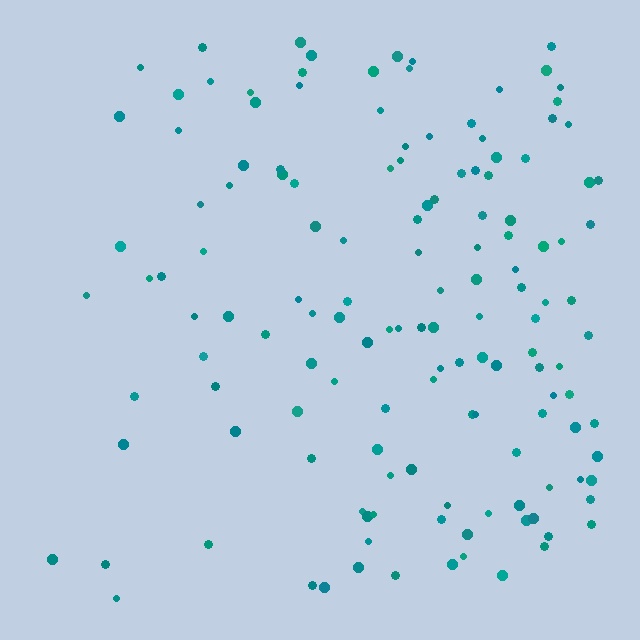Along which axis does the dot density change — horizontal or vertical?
Horizontal.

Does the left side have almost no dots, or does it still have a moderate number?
Still a moderate number, just noticeably fewer than the right.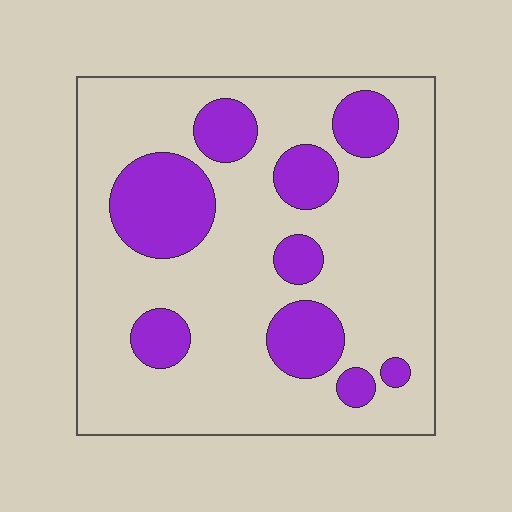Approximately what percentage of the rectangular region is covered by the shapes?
Approximately 25%.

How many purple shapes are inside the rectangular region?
9.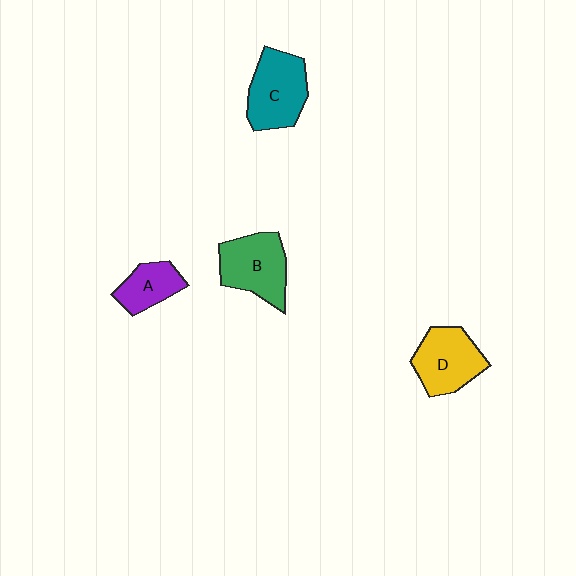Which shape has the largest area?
Shape C (teal).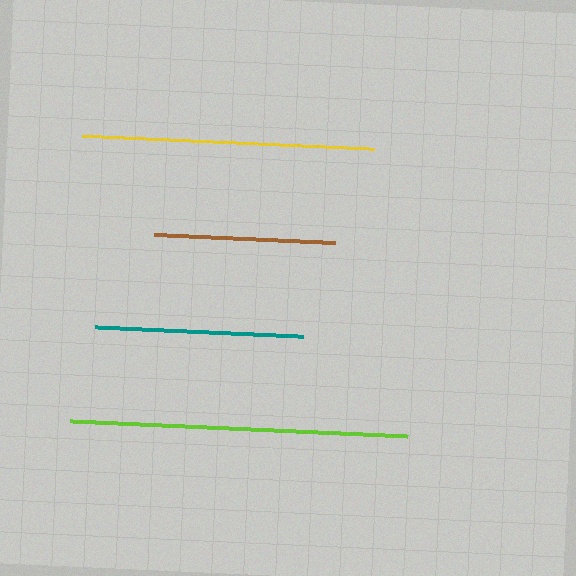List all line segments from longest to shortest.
From longest to shortest: lime, yellow, teal, brown.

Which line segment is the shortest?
The brown line is the shortest at approximately 181 pixels.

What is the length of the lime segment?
The lime segment is approximately 339 pixels long.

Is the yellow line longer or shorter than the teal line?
The yellow line is longer than the teal line.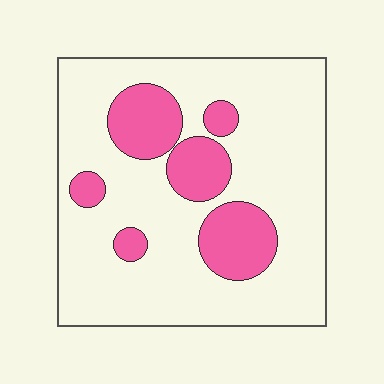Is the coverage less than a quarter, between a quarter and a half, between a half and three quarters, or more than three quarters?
Less than a quarter.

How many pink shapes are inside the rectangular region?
6.